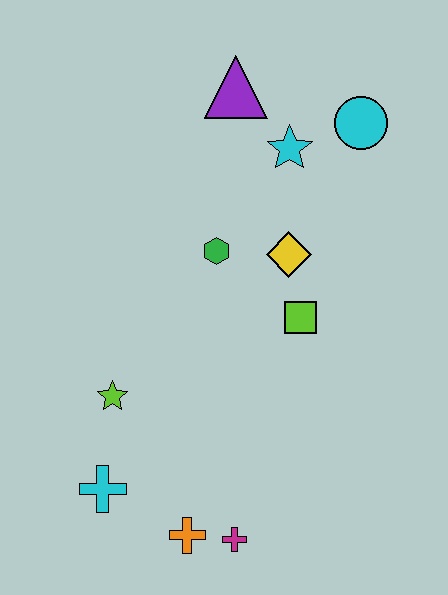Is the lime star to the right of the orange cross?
No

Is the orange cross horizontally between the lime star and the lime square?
Yes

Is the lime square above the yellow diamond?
No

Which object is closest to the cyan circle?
The cyan star is closest to the cyan circle.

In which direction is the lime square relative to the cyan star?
The lime square is below the cyan star.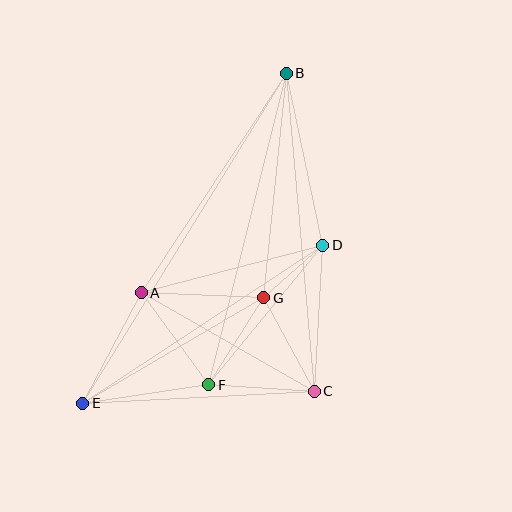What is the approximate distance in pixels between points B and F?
The distance between B and F is approximately 321 pixels.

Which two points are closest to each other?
Points D and G are closest to each other.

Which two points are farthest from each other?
Points B and E are farthest from each other.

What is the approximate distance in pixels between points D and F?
The distance between D and F is approximately 181 pixels.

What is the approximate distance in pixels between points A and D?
The distance between A and D is approximately 188 pixels.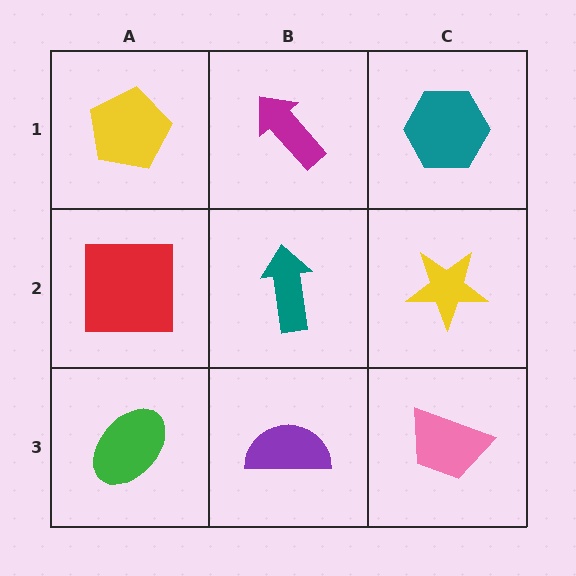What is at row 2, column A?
A red square.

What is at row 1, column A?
A yellow pentagon.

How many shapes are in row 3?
3 shapes.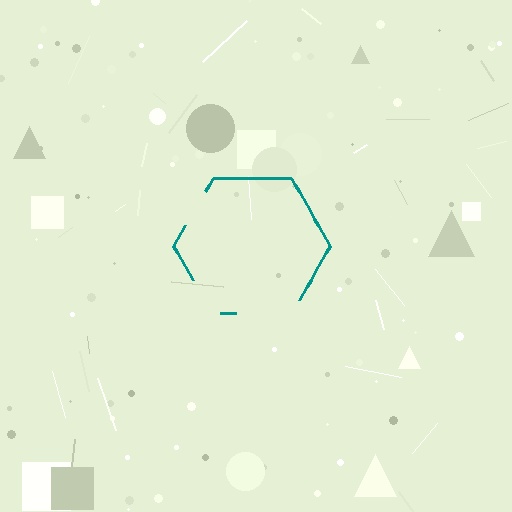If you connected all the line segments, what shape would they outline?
They would outline a hexagon.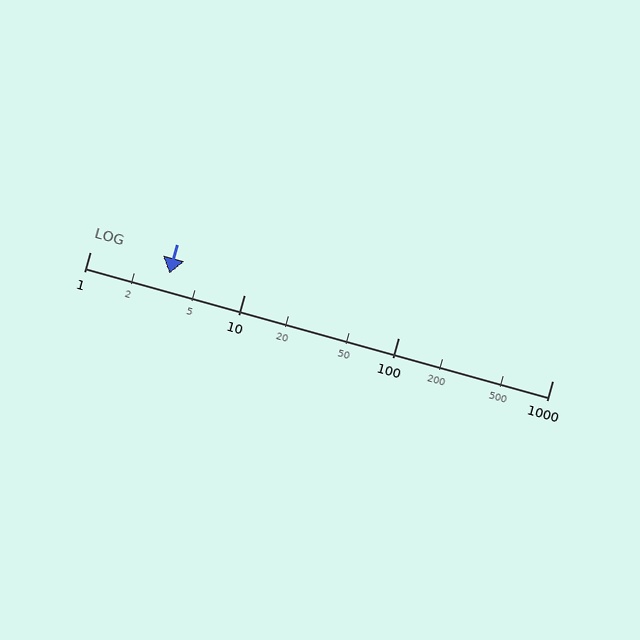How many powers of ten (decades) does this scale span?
The scale spans 3 decades, from 1 to 1000.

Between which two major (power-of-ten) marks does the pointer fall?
The pointer is between 1 and 10.